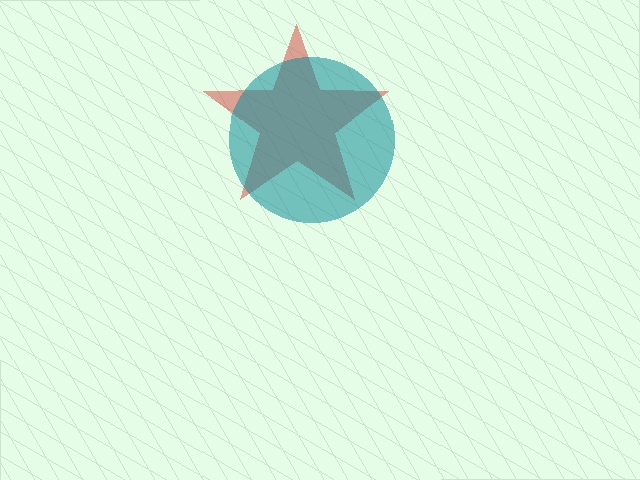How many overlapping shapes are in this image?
There are 2 overlapping shapes in the image.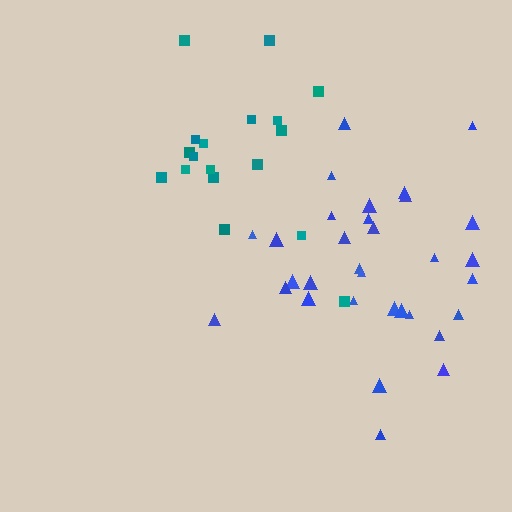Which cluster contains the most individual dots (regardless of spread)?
Blue (32).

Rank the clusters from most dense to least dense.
blue, teal.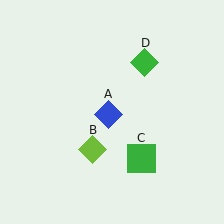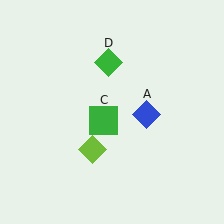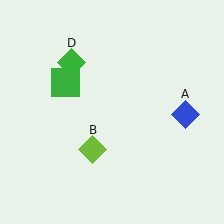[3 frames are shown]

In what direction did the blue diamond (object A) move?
The blue diamond (object A) moved right.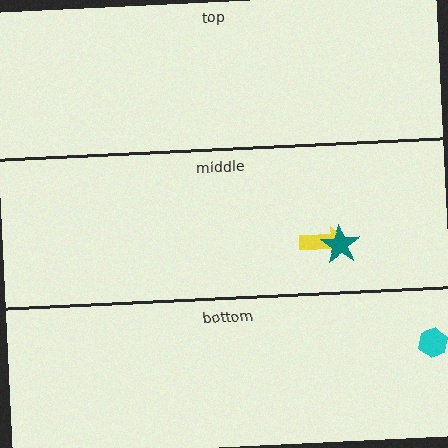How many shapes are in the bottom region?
1.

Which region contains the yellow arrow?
The middle region.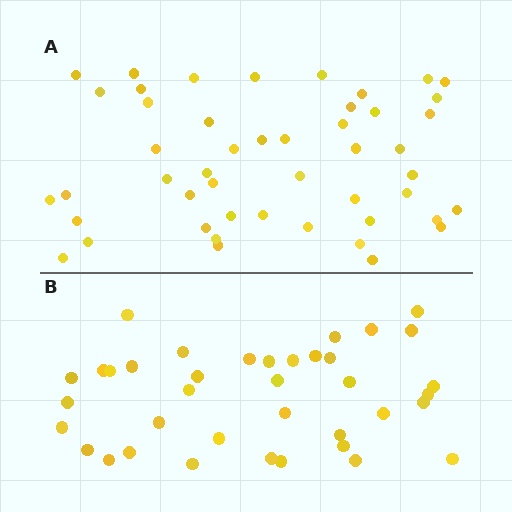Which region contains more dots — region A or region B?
Region A (the top region) has more dots.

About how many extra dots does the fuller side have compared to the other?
Region A has roughly 10 or so more dots than region B.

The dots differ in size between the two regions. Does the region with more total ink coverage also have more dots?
No. Region B has more total ink coverage because its dots are larger, but region A actually contains more individual dots. Total area can be misleading — the number of items is what matters here.